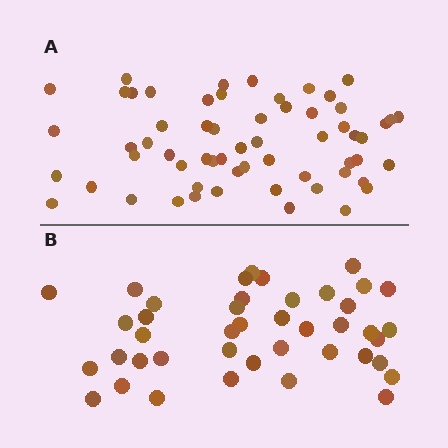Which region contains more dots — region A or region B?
Region A (the top region) has more dots.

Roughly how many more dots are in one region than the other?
Region A has approximately 20 more dots than region B.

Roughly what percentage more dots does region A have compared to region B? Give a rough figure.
About 45% more.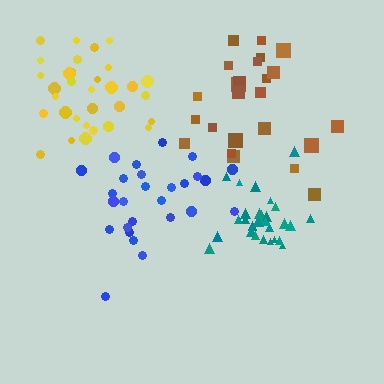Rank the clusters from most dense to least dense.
teal, blue, yellow, brown.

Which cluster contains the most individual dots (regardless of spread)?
Teal (33).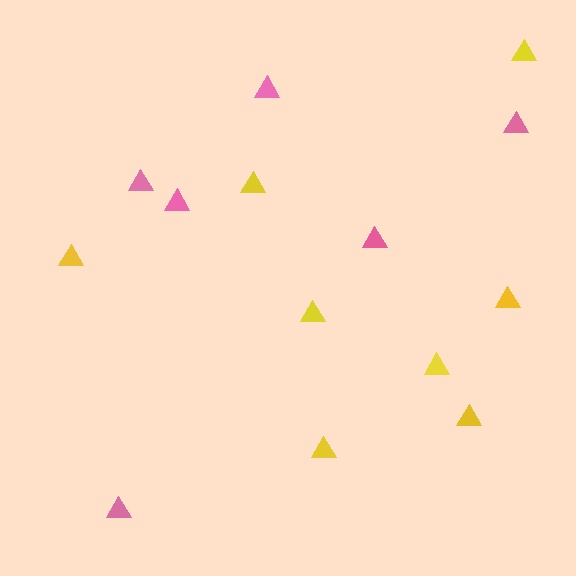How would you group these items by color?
There are 2 groups: one group of yellow triangles (8) and one group of pink triangles (6).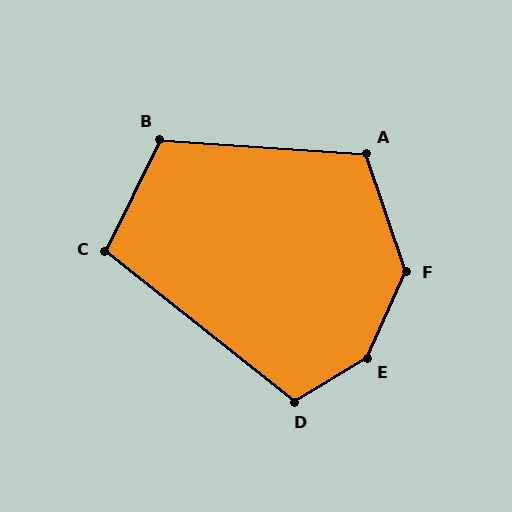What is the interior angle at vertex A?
Approximately 112 degrees (obtuse).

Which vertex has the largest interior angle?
E, at approximately 145 degrees.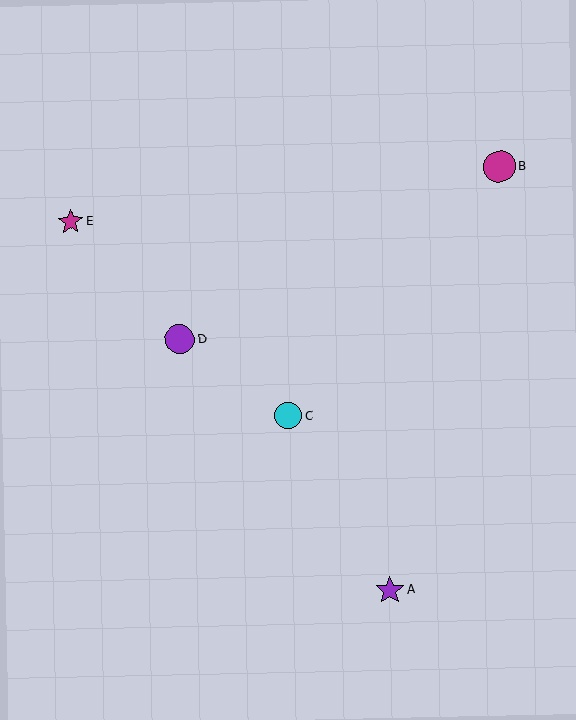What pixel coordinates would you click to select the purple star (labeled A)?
Click at (390, 590) to select the purple star A.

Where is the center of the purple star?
The center of the purple star is at (390, 590).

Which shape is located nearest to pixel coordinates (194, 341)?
The purple circle (labeled D) at (180, 339) is nearest to that location.